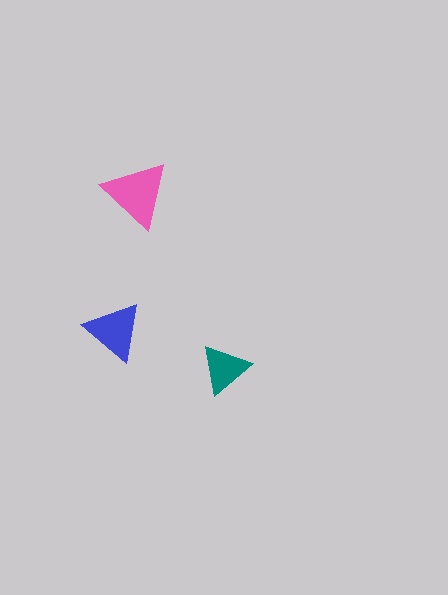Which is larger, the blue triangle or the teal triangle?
The blue one.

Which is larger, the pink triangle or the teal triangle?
The pink one.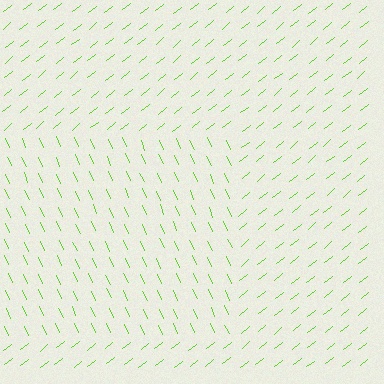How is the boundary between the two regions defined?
The boundary is defined purely by a change in line orientation (approximately 75 degrees difference). All lines are the same color and thickness.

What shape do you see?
I see a rectangle.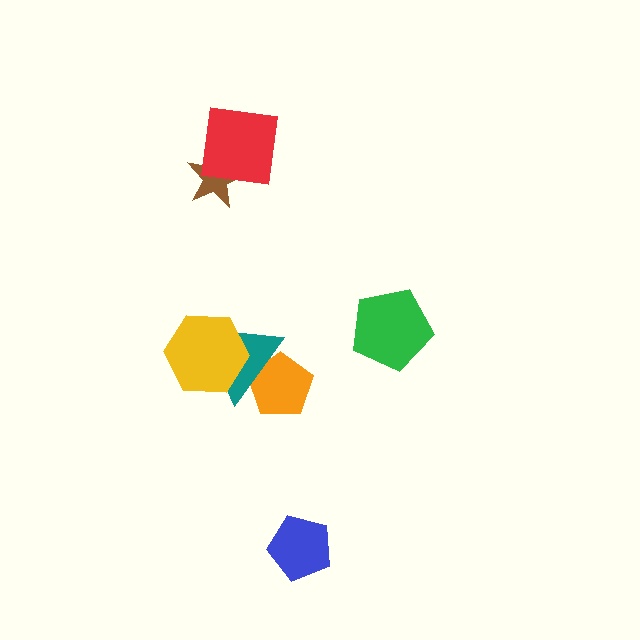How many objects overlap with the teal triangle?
2 objects overlap with the teal triangle.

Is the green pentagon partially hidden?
No, no other shape covers it.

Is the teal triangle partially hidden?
Yes, it is partially covered by another shape.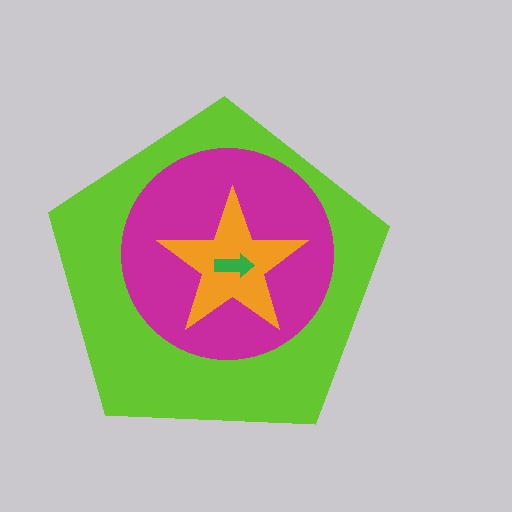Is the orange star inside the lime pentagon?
Yes.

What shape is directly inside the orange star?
The green arrow.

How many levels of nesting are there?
4.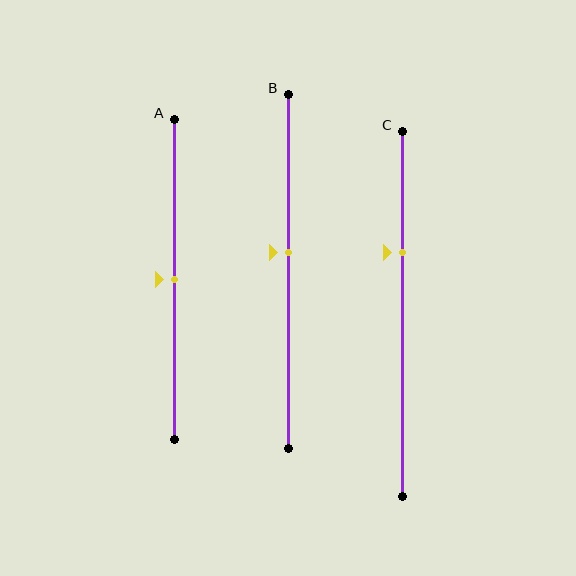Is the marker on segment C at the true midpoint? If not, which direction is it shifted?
No, the marker on segment C is shifted upward by about 17% of the segment length.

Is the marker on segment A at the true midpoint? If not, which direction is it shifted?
Yes, the marker on segment A is at the true midpoint.